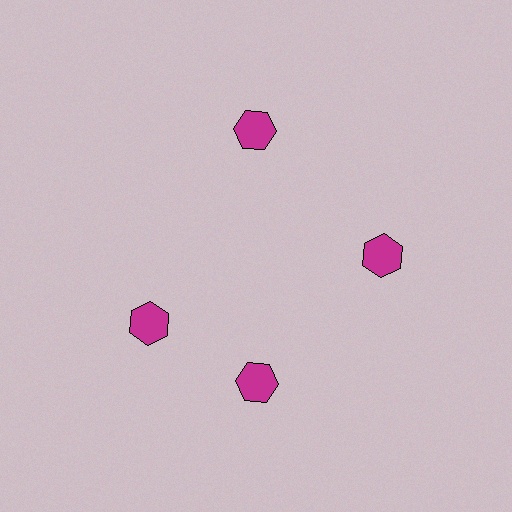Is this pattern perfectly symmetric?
No. The 4 magenta hexagons are arranged in a ring, but one element near the 9 o'clock position is rotated out of alignment along the ring, breaking the 4-fold rotational symmetry.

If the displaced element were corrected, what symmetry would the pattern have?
It would have 4-fold rotational symmetry — the pattern would map onto itself every 90 degrees.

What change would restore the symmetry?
The symmetry would be restored by rotating it back into even spacing with its neighbors so that all 4 hexagons sit at equal angles and equal distance from the center.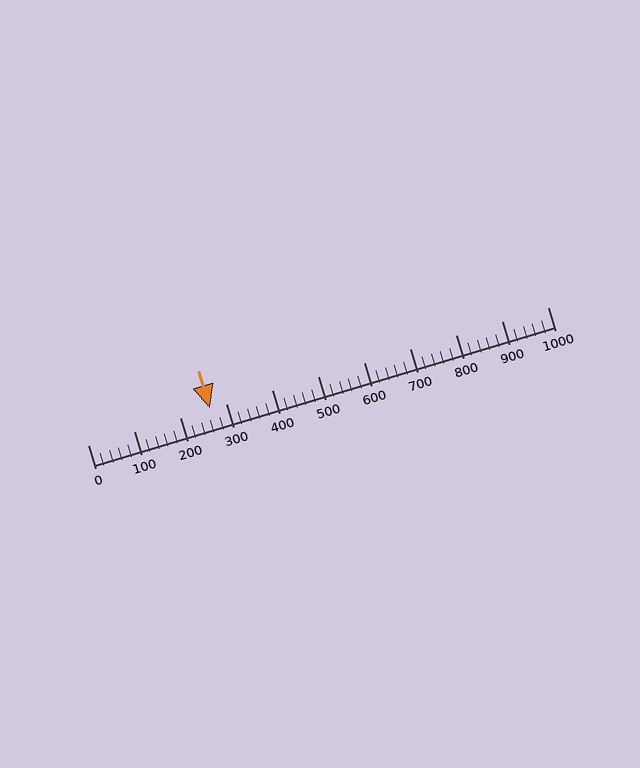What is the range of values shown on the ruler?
The ruler shows values from 0 to 1000.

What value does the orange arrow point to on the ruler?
The orange arrow points to approximately 266.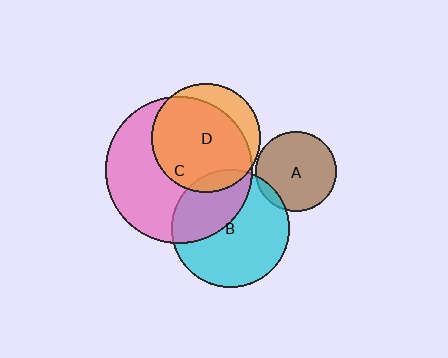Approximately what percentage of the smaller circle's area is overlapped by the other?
Approximately 35%.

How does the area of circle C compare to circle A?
Approximately 3.3 times.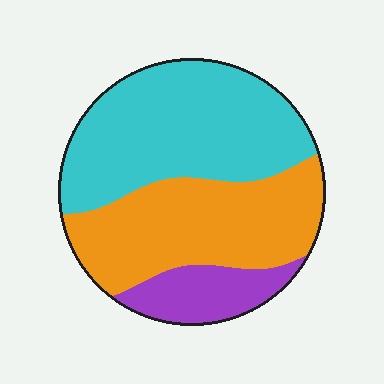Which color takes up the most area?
Cyan, at roughly 45%.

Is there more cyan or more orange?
Cyan.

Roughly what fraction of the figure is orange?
Orange takes up about two fifths (2/5) of the figure.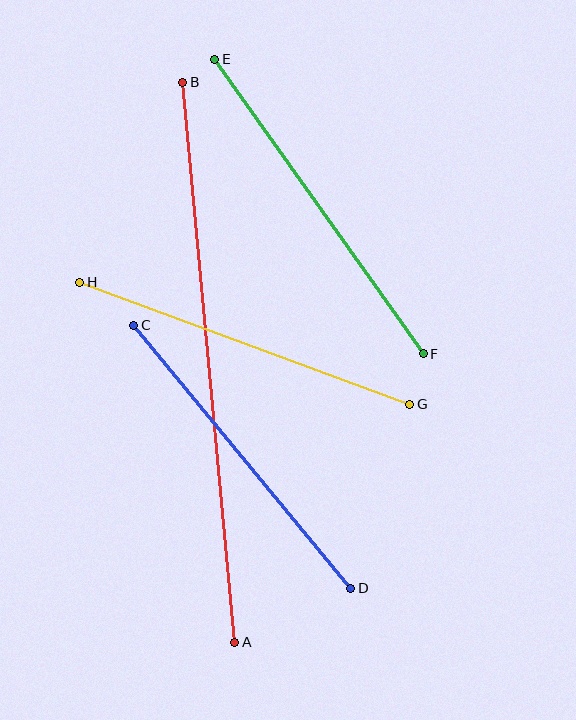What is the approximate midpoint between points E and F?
The midpoint is at approximately (319, 206) pixels.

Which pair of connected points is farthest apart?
Points A and B are farthest apart.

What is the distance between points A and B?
The distance is approximately 563 pixels.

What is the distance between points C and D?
The distance is approximately 341 pixels.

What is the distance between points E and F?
The distance is approximately 361 pixels.